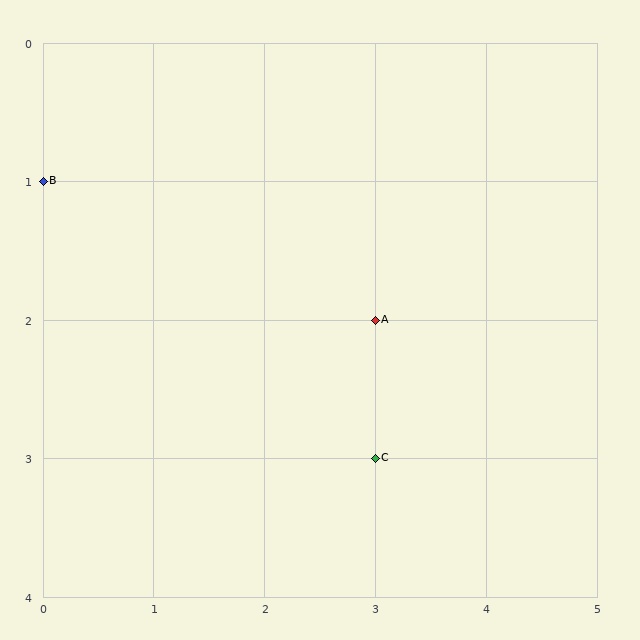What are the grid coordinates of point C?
Point C is at grid coordinates (3, 3).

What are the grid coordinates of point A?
Point A is at grid coordinates (3, 2).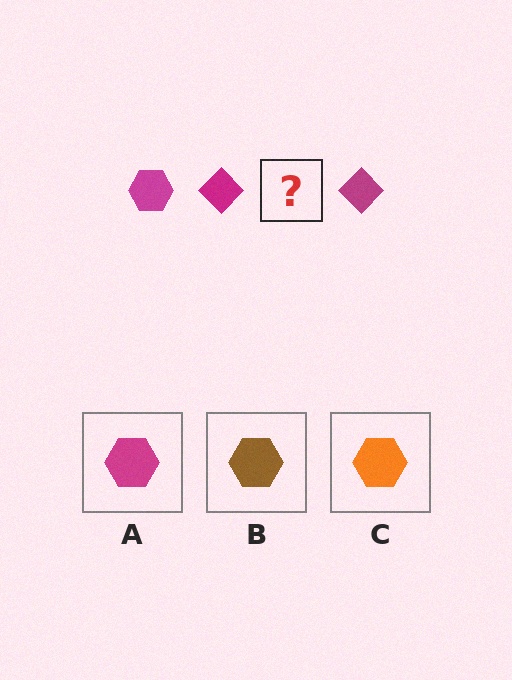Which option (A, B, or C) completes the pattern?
A.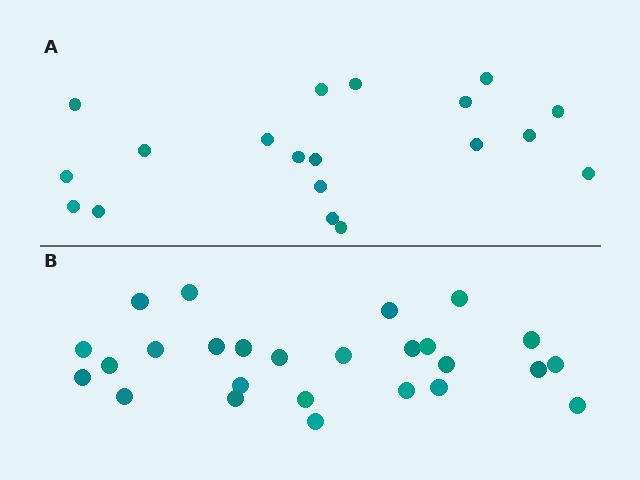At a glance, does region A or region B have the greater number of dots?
Region B (the bottom region) has more dots.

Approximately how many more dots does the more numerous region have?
Region B has roughly 8 or so more dots than region A.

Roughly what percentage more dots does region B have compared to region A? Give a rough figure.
About 35% more.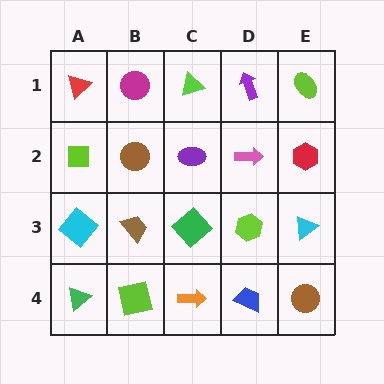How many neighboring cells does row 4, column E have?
2.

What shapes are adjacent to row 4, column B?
A brown trapezoid (row 3, column B), a green triangle (row 4, column A), an orange arrow (row 4, column C).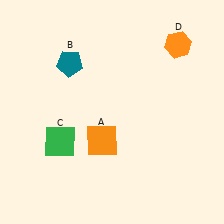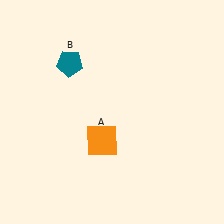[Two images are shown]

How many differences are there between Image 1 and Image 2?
There are 2 differences between the two images.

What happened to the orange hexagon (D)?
The orange hexagon (D) was removed in Image 2. It was in the top-right area of Image 1.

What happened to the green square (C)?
The green square (C) was removed in Image 2. It was in the bottom-left area of Image 1.